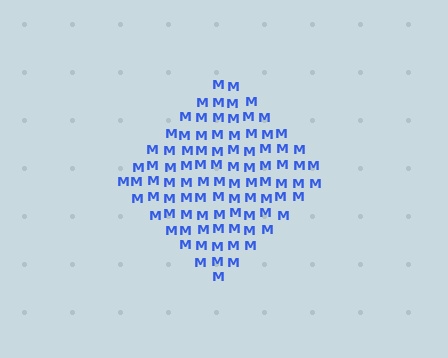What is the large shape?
The large shape is a diamond.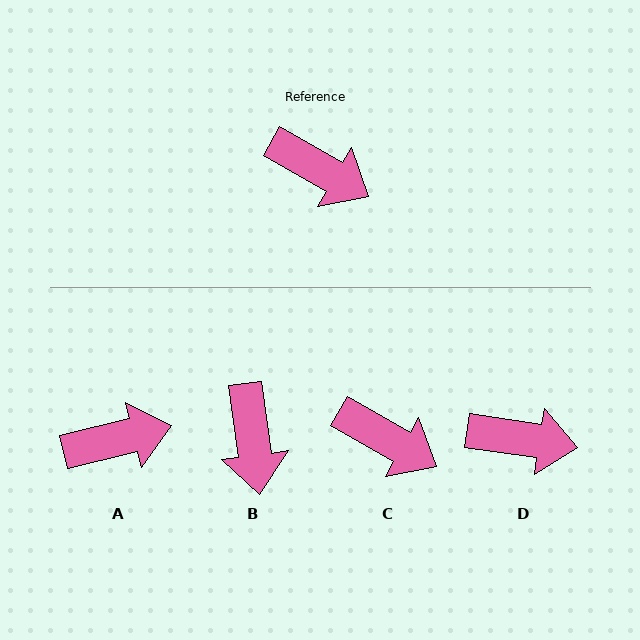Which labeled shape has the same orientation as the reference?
C.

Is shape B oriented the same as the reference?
No, it is off by about 53 degrees.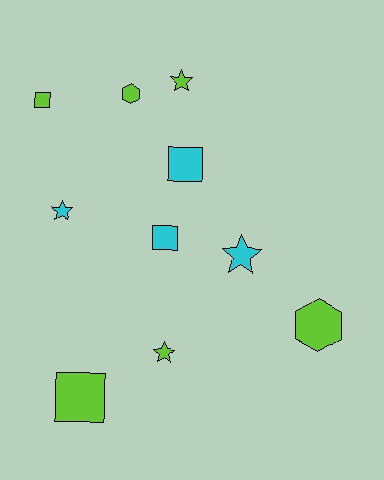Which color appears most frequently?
Lime, with 6 objects.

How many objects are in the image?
There are 10 objects.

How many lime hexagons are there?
There are 2 lime hexagons.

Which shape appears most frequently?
Star, with 4 objects.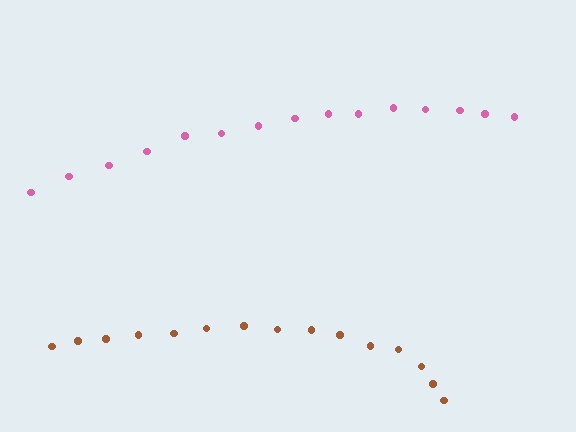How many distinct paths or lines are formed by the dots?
There are 2 distinct paths.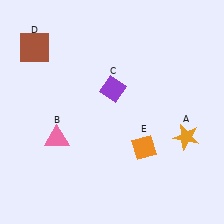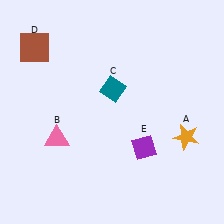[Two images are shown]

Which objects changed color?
C changed from purple to teal. E changed from orange to purple.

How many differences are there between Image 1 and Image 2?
There are 2 differences between the two images.